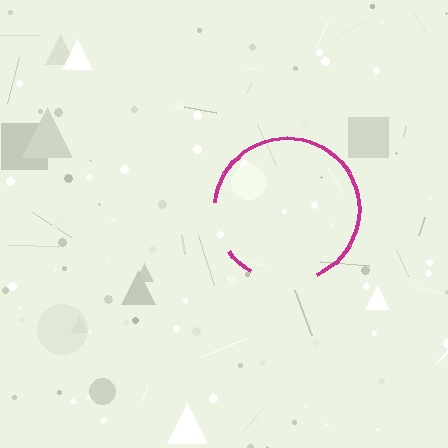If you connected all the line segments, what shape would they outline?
They would outline a circle.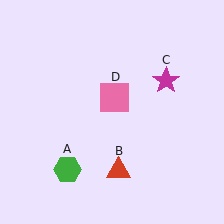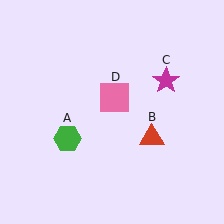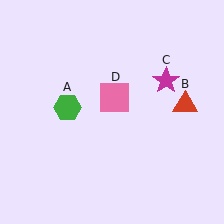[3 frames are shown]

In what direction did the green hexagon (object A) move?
The green hexagon (object A) moved up.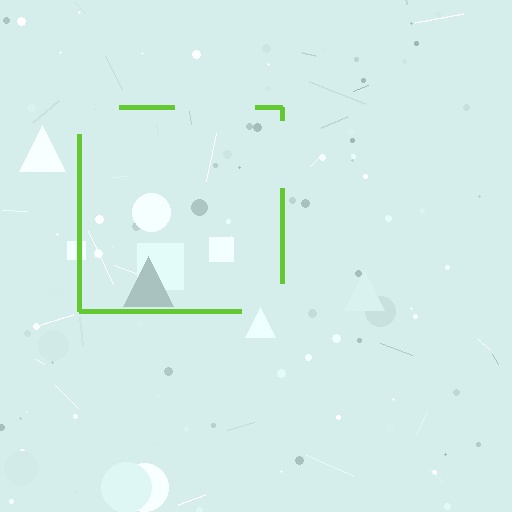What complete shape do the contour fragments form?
The contour fragments form a square.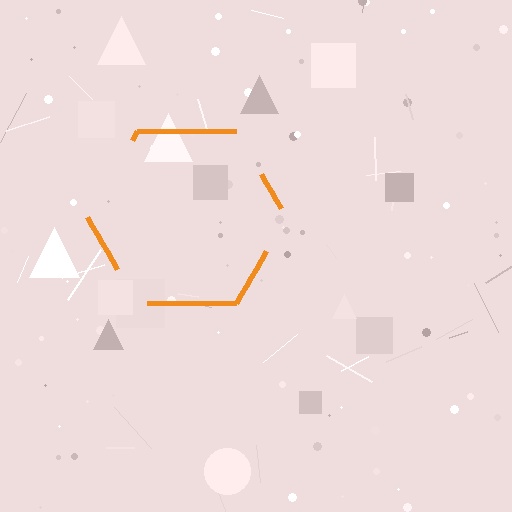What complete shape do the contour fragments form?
The contour fragments form a hexagon.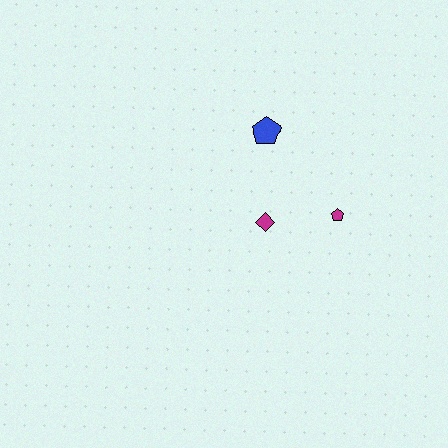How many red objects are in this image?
There are no red objects.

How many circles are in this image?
There are no circles.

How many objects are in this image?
There are 3 objects.